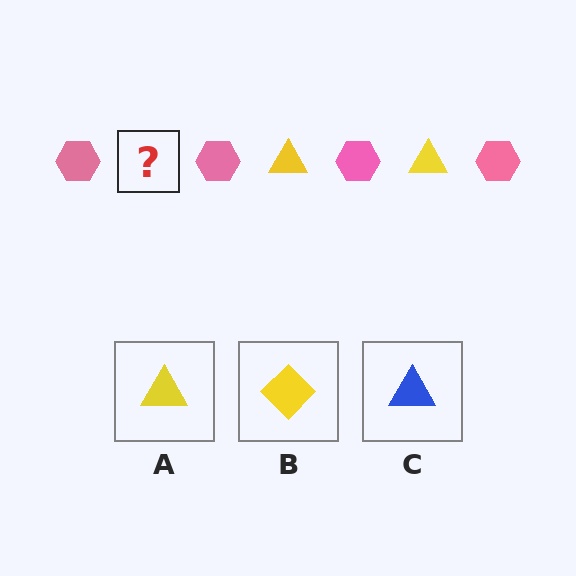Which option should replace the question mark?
Option A.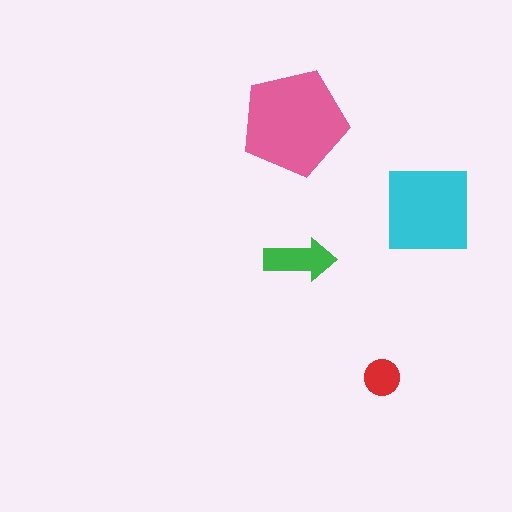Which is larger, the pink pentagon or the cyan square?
The pink pentagon.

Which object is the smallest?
The red circle.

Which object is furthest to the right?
The cyan square is rightmost.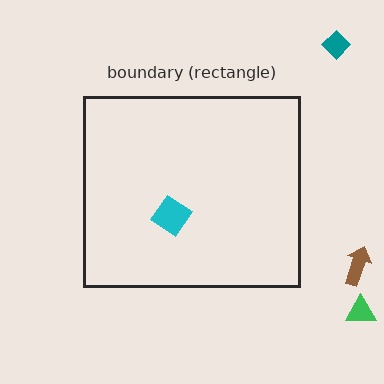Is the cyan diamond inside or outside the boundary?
Inside.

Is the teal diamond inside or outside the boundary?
Outside.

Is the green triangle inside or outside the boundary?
Outside.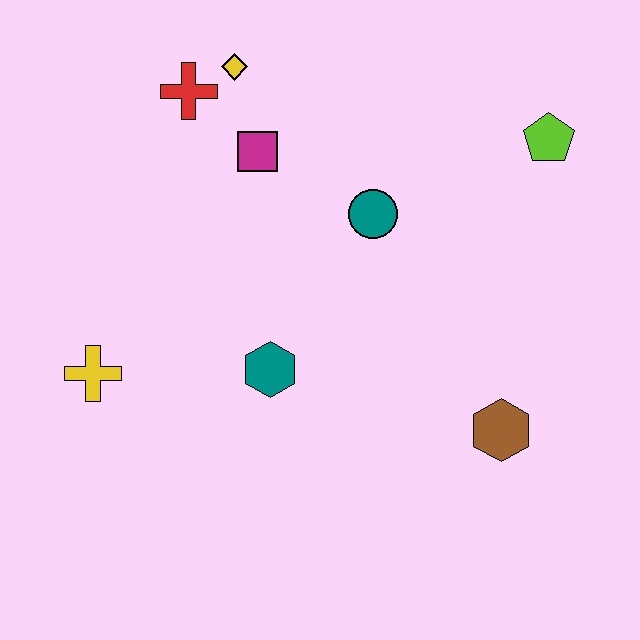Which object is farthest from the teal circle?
The yellow cross is farthest from the teal circle.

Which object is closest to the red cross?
The yellow diamond is closest to the red cross.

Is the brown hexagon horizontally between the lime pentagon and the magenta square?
Yes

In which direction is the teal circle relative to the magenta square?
The teal circle is to the right of the magenta square.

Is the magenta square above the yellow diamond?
No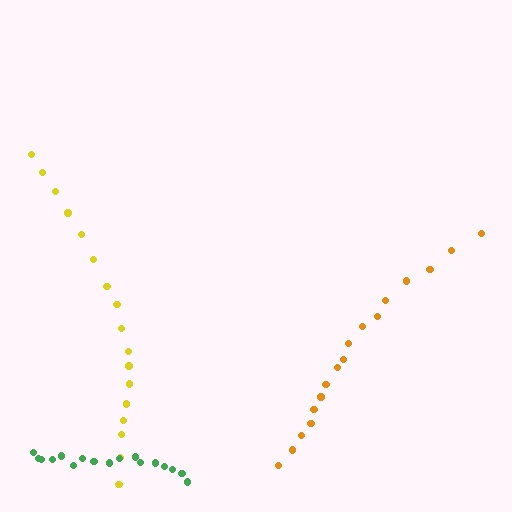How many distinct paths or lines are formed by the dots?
There are 3 distinct paths.